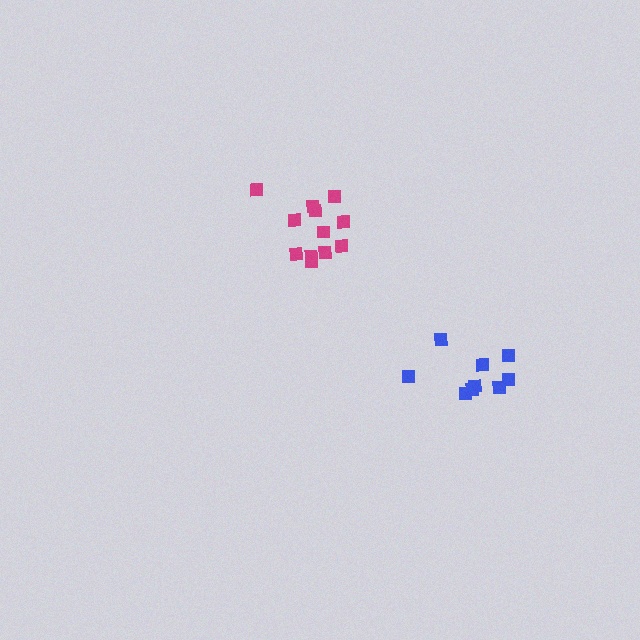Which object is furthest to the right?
The blue cluster is rightmost.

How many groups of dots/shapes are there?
There are 2 groups.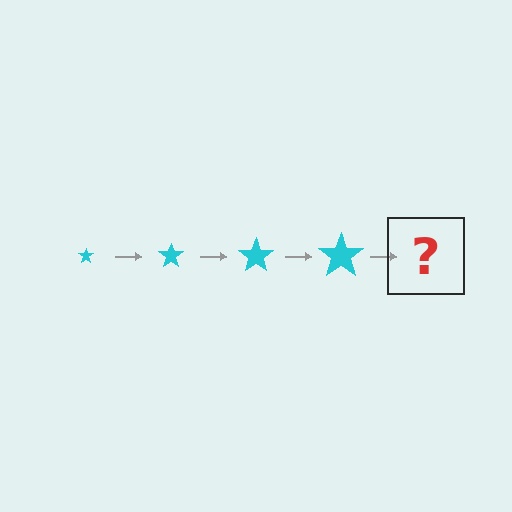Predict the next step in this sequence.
The next step is a cyan star, larger than the previous one.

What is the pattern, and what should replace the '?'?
The pattern is that the star gets progressively larger each step. The '?' should be a cyan star, larger than the previous one.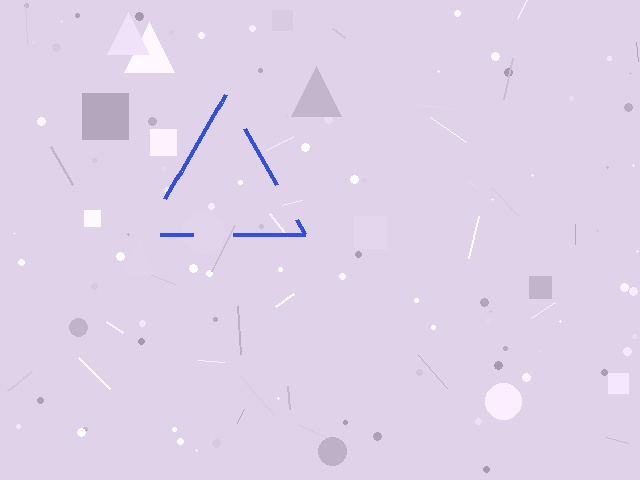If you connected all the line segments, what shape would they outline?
They would outline a triangle.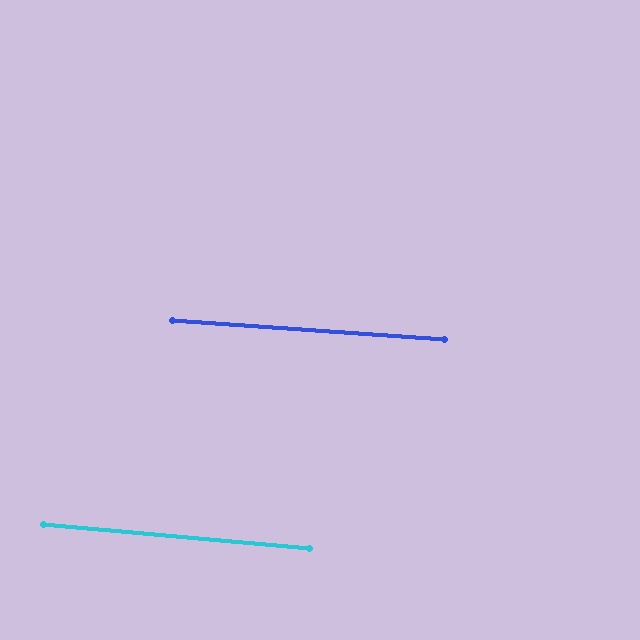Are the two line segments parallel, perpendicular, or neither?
Parallel — their directions differ by only 1.0°.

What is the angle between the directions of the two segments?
Approximately 1 degree.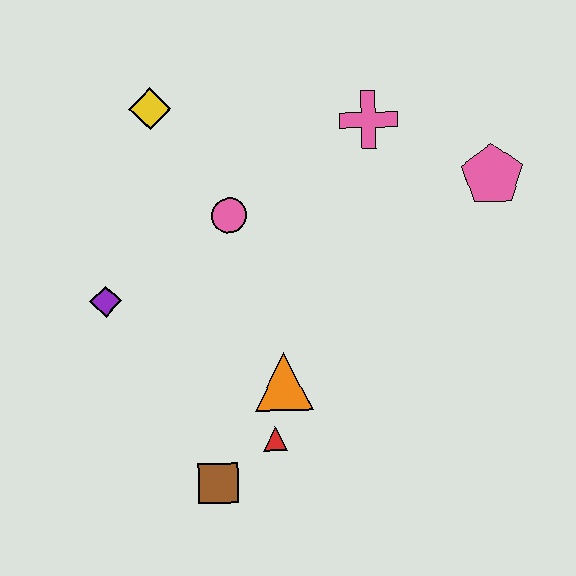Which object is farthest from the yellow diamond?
The brown square is farthest from the yellow diamond.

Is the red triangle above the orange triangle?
No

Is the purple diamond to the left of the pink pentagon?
Yes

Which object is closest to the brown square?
The red triangle is closest to the brown square.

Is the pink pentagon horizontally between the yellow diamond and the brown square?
No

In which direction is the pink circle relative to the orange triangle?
The pink circle is above the orange triangle.